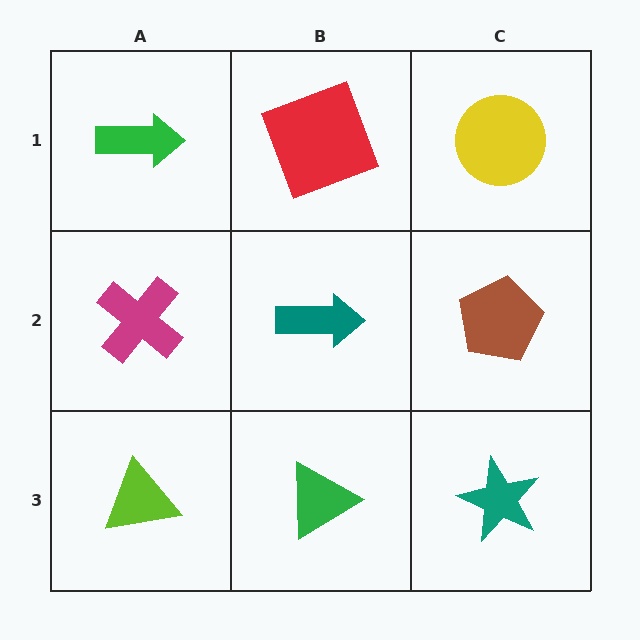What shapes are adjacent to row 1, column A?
A magenta cross (row 2, column A), a red square (row 1, column B).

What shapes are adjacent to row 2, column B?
A red square (row 1, column B), a green triangle (row 3, column B), a magenta cross (row 2, column A), a brown pentagon (row 2, column C).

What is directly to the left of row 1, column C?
A red square.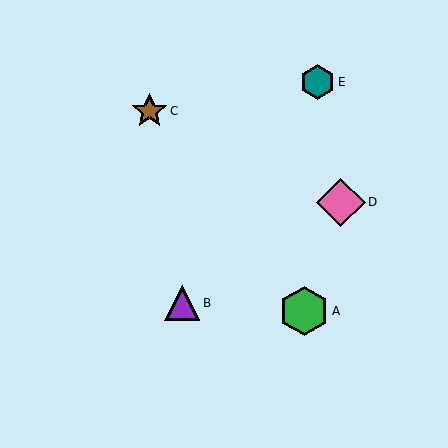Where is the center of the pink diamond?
The center of the pink diamond is at (341, 202).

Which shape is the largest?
The green hexagon (labeled A) is the largest.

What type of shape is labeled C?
Shape C is a brown star.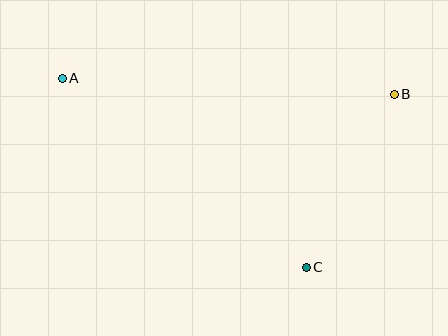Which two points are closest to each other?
Points B and C are closest to each other.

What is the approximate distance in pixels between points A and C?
The distance between A and C is approximately 309 pixels.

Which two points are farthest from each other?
Points A and B are farthest from each other.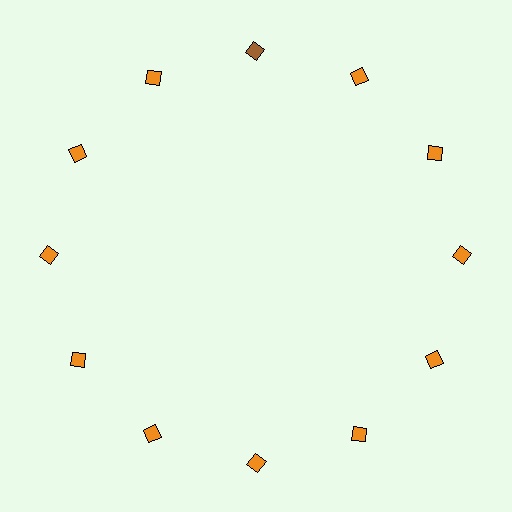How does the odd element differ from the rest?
It has a different color: brown instead of orange.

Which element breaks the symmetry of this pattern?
The brown diamond at roughly the 12 o'clock position breaks the symmetry. All other shapes are orange diamonds.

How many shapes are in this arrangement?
There are 12 shapes arranged in a ring pattern.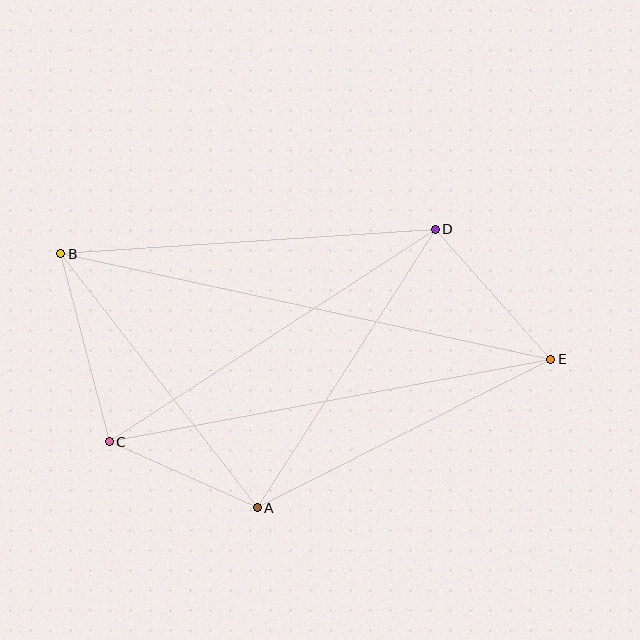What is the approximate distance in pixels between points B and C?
The distance between B and C is approximately 194 pixels.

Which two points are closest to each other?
Points A and C are closest to each other.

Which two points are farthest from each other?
Points B and E are farthest from each other.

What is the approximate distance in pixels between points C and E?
The distance between C and E is approximately 449 pixels.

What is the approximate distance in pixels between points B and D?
The distance between B and D is approximately 375 pixels.